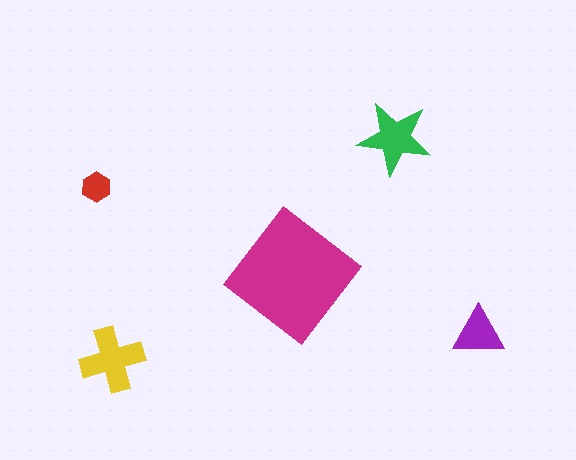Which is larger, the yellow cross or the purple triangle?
The yellow cross.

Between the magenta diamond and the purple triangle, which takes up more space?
The magenta diamond.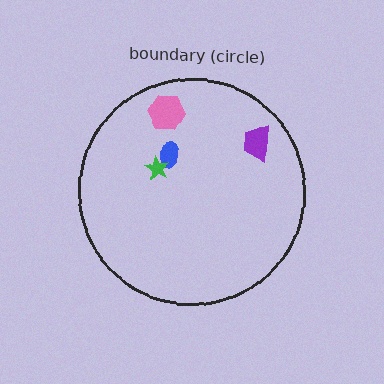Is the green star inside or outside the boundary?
Inside.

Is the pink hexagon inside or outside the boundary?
Inside.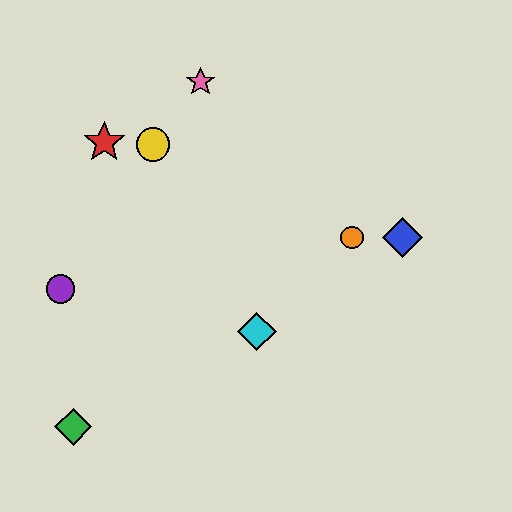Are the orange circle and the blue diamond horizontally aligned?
Yes, both are at y≈237.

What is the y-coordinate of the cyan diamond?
The cyan diamond is at y≈331.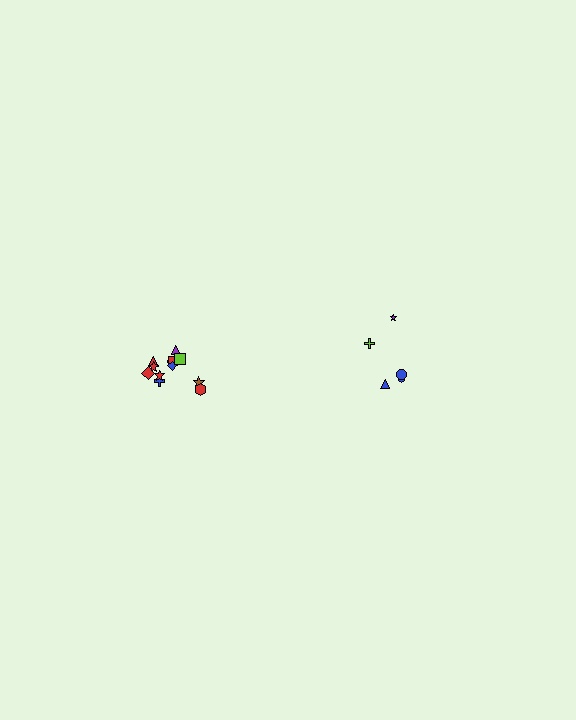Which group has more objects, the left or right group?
The left group.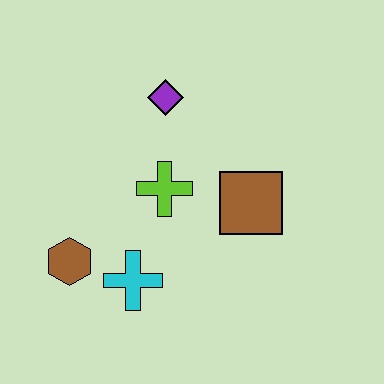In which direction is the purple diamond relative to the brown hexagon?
The purple diamond is above the brown hexagon.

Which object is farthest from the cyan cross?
The purple diamond is farthest from the cyan cross.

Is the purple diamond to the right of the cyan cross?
Yes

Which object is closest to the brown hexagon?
The cyan cross is closest to the brown hexagon.